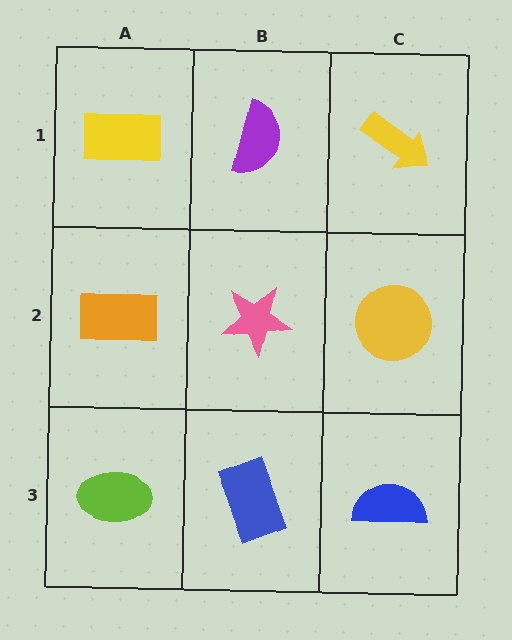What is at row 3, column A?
A lime ellipse.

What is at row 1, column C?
A yellow arrow.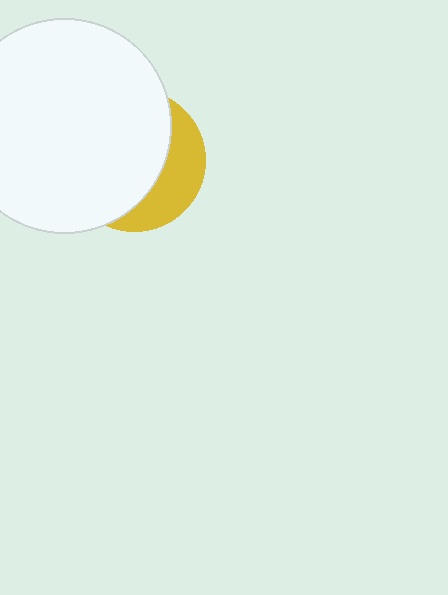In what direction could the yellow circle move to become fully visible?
The yellow circle could move right. That would shift it out from behind the white circle entirely.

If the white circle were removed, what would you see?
You would see the complete yellow circle.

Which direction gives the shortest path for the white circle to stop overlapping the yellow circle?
Moving left gives the shortest separation.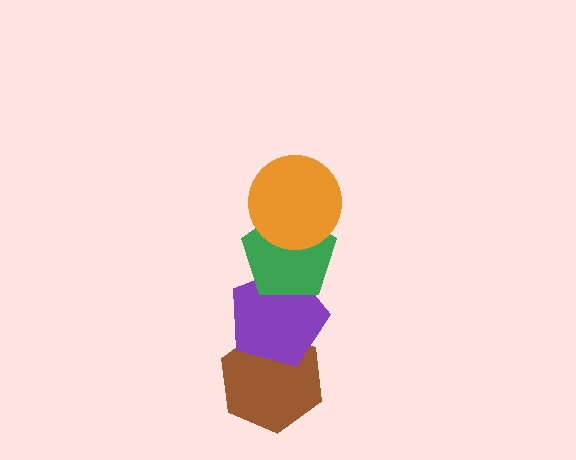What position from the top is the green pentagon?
The green pentagon is 2nd from the top.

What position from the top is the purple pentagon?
The purple pentagon is 3rd from the top.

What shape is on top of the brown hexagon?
The purple pentagon is on top of the brown hexagon.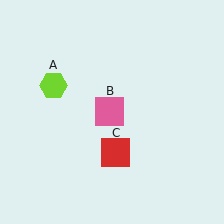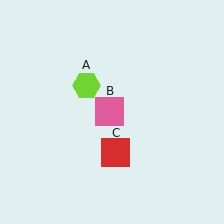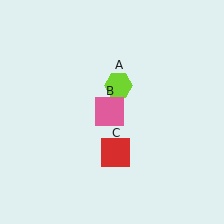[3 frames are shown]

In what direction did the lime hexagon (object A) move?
The lime hexagon (object A) moved right.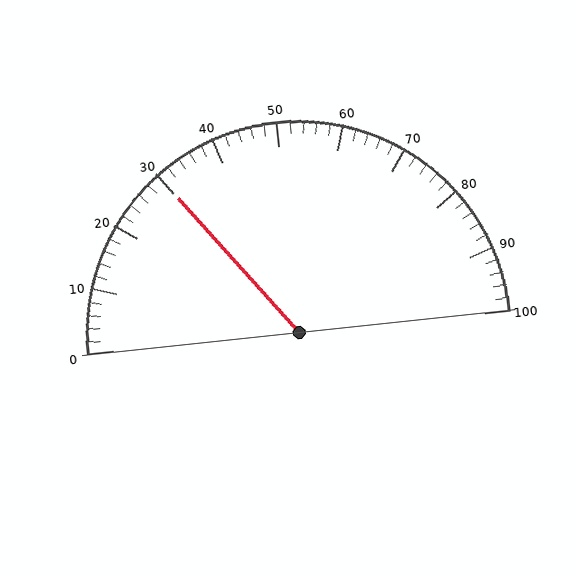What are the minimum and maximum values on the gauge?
The gauge ranges from 0 to 100.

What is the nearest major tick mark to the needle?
The nearest major tick mark is 30.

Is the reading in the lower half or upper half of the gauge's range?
The reading is in the lower half of the range (0 to 100).